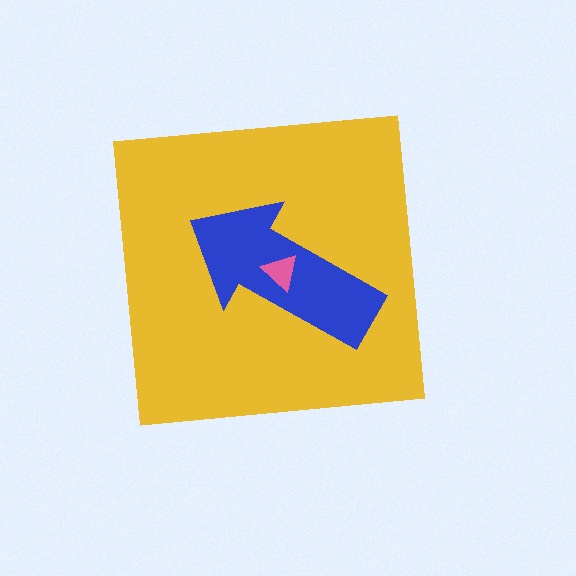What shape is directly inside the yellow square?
The blue arrow.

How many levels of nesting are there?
3.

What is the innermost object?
The pink triangle.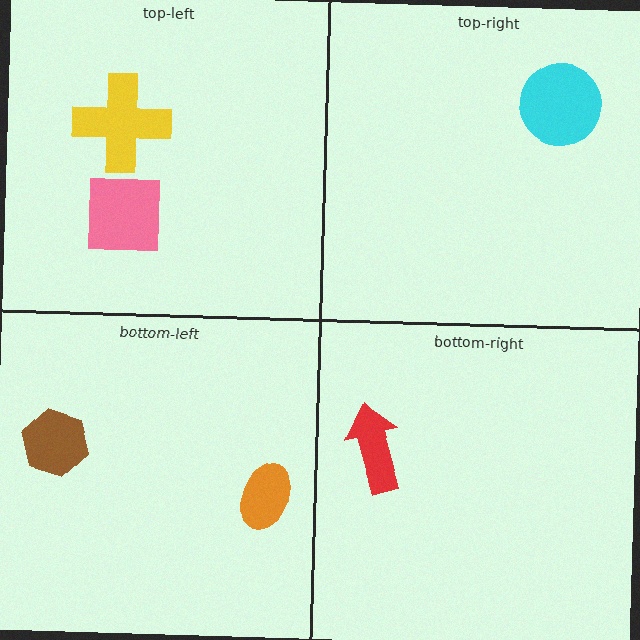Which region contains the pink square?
The top-left region.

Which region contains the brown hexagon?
The bottom-left region.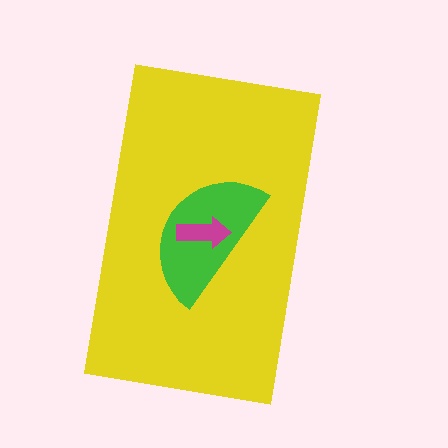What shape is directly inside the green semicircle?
The magenta arrow.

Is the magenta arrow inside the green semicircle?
Yes.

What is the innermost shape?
The magenta arrow.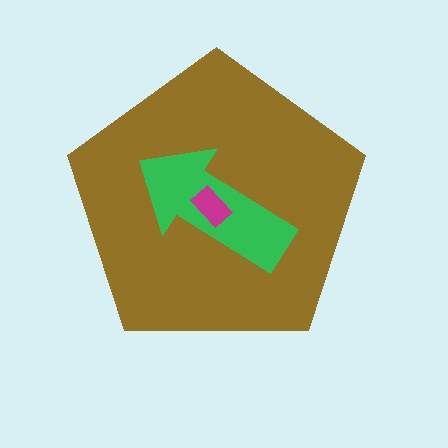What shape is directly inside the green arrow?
The magenta rectangle.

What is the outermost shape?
The brown pentagon.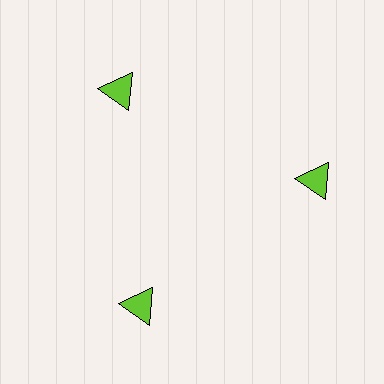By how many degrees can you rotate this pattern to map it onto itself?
The pattern maps onto itself every 120 degrees of rotation.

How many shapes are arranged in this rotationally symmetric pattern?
There are 3 shapes, arranged in 3 groups of 1.